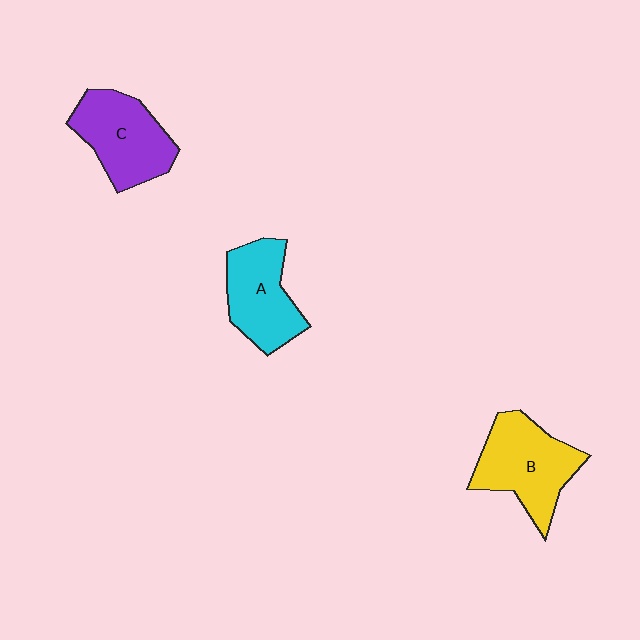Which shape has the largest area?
Shape B (yellow).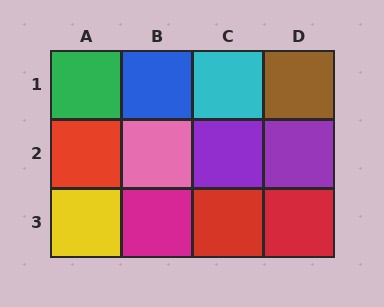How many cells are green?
1 cell is green.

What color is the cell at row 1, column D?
Brown.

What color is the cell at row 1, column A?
Green.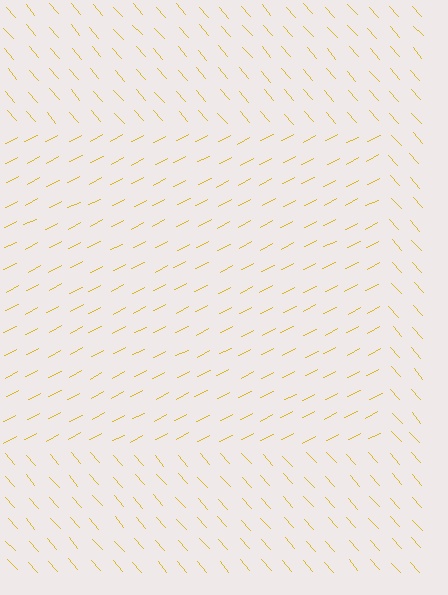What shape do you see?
I see a rectangle.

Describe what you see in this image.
The image is filled with small yellow line segments. A rectangle region in the image has lines oriented differently from the surrounding lines, creating a visible texture boundary.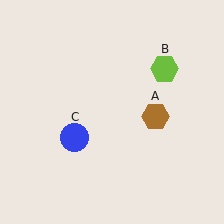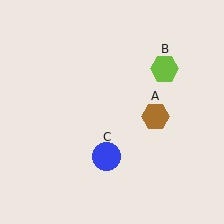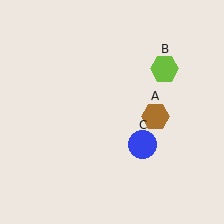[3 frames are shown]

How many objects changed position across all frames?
1 object changed position: blue circle (object C).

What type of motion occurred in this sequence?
The blue circle (object C) rotated counterclockwise around the center of the scene.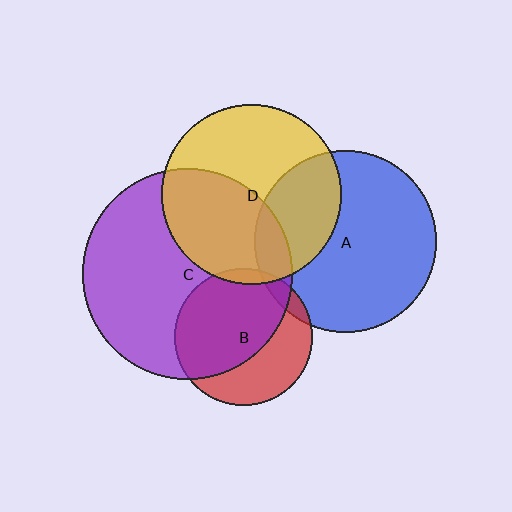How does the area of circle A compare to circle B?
Approximately 1.8 times.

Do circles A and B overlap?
Yes.